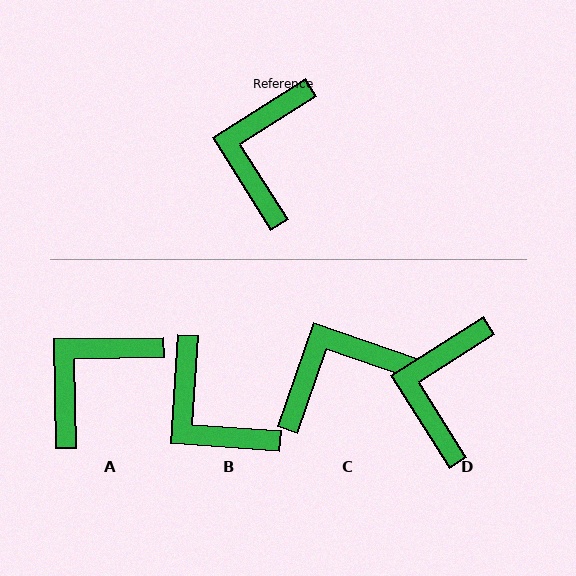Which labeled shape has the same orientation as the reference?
D.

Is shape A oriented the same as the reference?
No, it is off by about 31 degrees.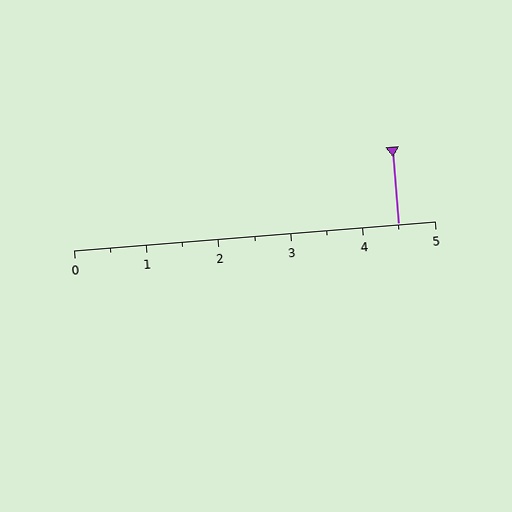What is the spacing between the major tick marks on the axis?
The major ticks are spaced 1 apart.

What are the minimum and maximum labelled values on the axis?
The axis runs from 0 to 5.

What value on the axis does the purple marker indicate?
The marker indicates approximately 4.5.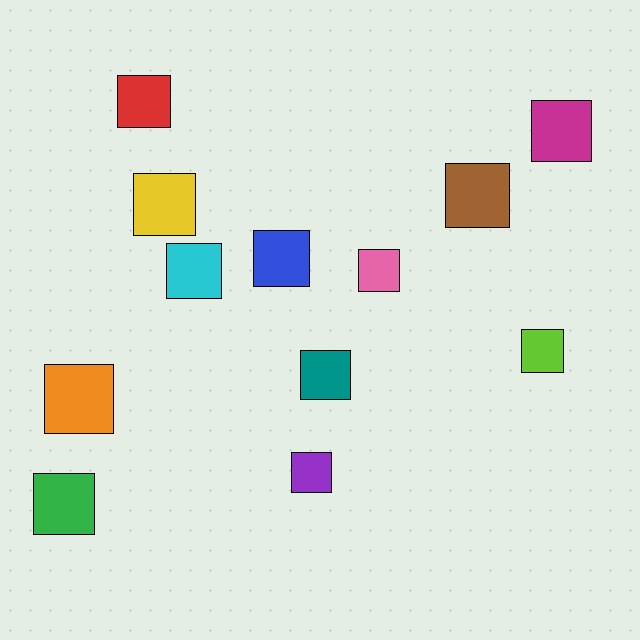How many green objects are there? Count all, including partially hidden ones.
There is 1 green object.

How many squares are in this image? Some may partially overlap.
There are 12 squares.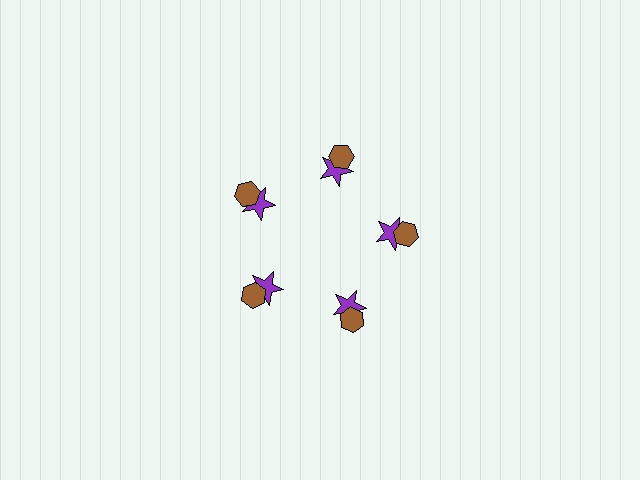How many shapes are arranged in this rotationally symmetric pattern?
There are 10 shapes, arranged in 5 groups of 2.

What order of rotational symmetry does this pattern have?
This pattern has 5-fold rotational symmetry.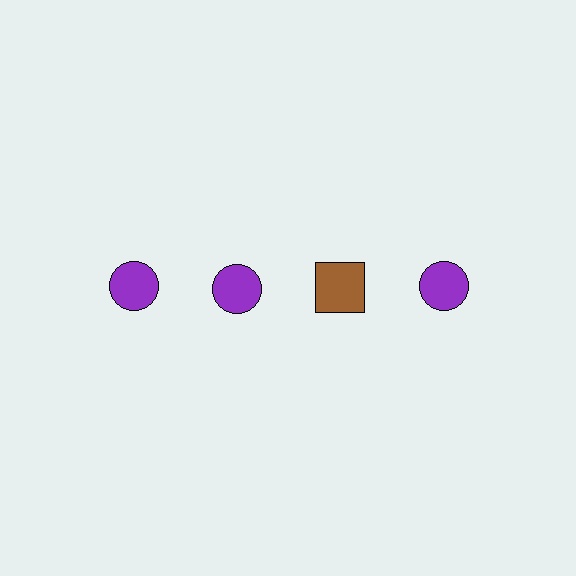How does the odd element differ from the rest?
It differs in both color (brown instead of purple) and shape (square instead of circle).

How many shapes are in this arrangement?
There are 4 shapes arranged in a grid pattern.